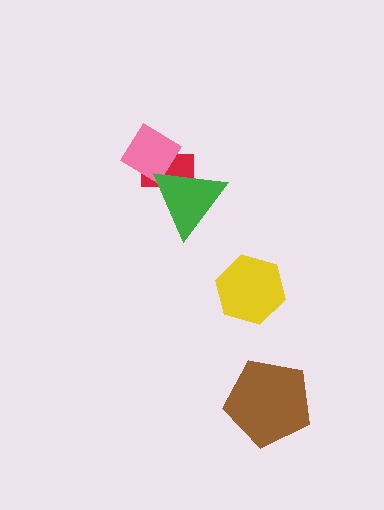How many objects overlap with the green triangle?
2 objects overlap with the green triangle.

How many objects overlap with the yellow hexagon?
0 objects overlap with the yellow hexagon.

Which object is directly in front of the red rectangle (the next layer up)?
The pink diamond is directly in front of the red rectangle.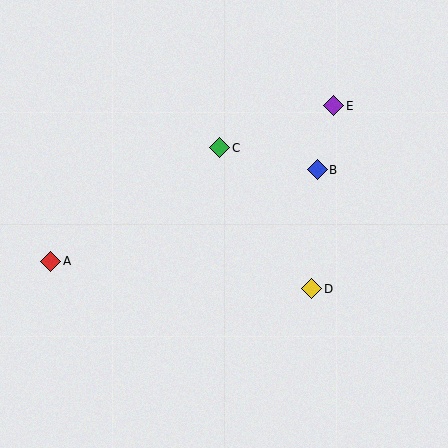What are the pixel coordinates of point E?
Point E is at (333, 106).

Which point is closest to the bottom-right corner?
Point D is closest to the bottom-right corner.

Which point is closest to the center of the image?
Point C at (220, 148) is closest to the center.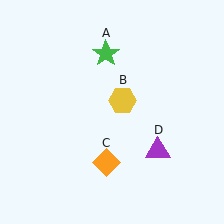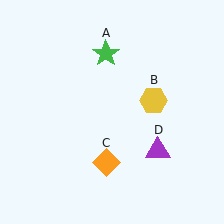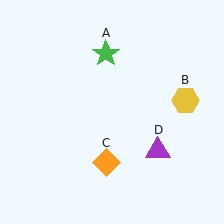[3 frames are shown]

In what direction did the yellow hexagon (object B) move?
The yellow hexagon (object B) moved right.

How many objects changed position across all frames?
1 object changed position: yellow hexagon (object B).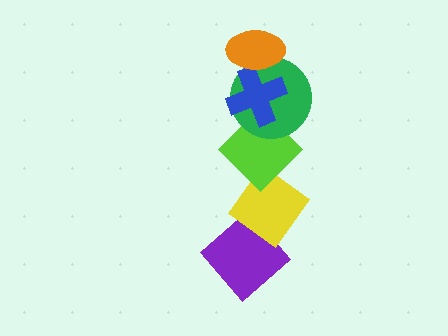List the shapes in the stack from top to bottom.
From top to bottom: the orange ellipse, the blue cross, the green circle, the lime diamond, the yellow diamond, the purple diamond.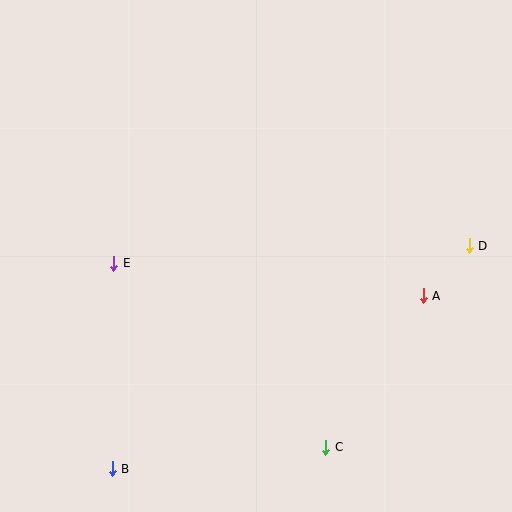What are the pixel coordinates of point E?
Point E is at (114, 263).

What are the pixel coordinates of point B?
Point B is at (112, 469).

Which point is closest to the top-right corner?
Point D is closest to the top-right corner.